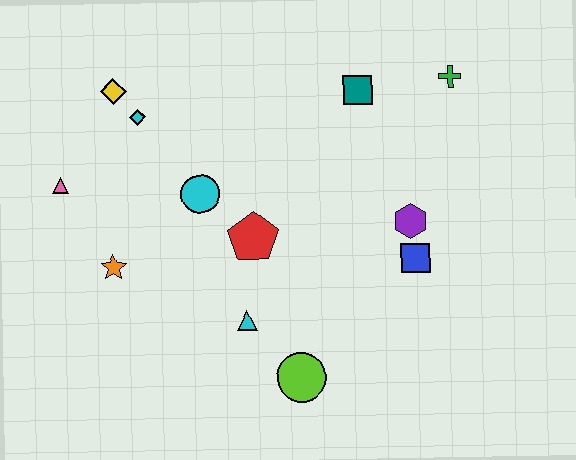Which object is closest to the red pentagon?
The cyan circle is closest to the red pentagon.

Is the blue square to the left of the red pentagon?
No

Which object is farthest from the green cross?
The pink triangle is farthest from the green cross.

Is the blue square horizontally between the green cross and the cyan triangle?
Yes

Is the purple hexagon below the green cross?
Yes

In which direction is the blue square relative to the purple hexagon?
The blue square is below the purple hexagon.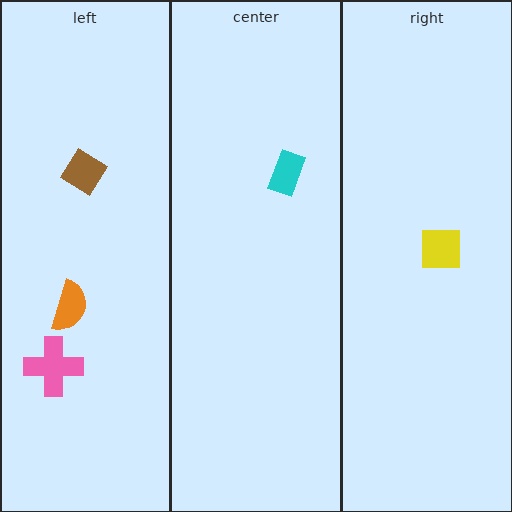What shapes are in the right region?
The yellow square.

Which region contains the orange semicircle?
The left region.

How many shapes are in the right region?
1.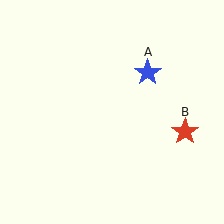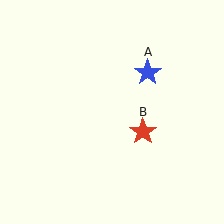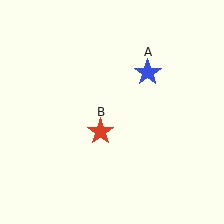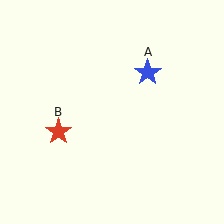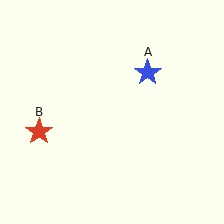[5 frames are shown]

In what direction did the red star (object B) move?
The red star (object B) moved left.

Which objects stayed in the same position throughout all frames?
Blue star (object A) remained stationary.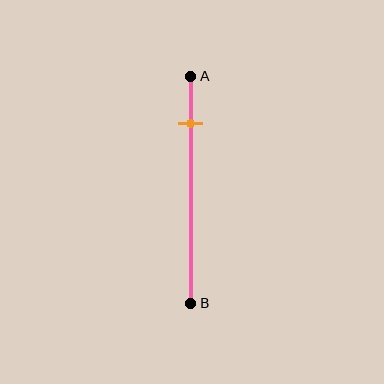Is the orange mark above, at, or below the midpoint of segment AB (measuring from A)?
The orange mark is above the midpoint of segment AB.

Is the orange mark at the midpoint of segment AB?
No, the mark is at about 20% from A, not at the 50% midpoint.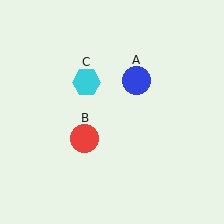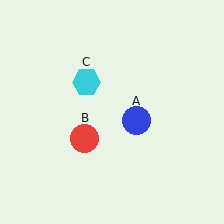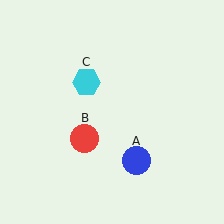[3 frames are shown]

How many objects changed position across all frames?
1 object changed position: blue circle (object A).